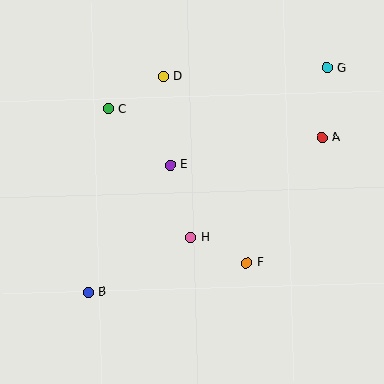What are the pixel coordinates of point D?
Point D is at (163, 77).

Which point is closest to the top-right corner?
Point G is closest to the top-right corner.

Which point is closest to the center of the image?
Point E at (171, 165) is closest to the center.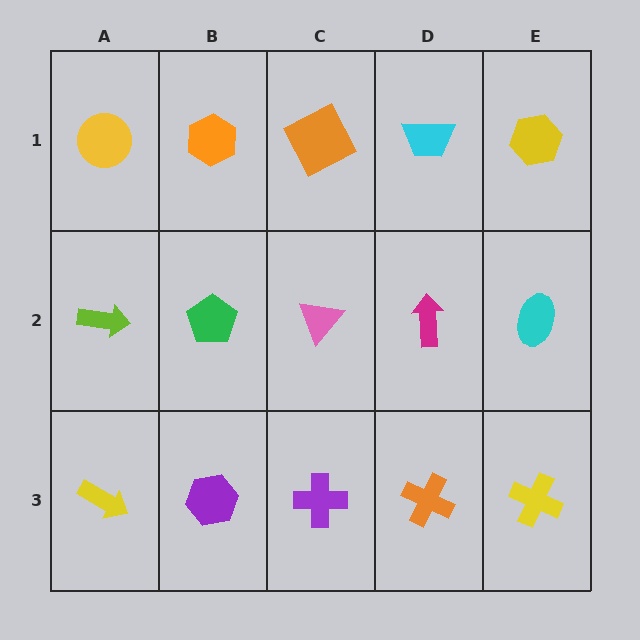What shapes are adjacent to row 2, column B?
An orange hexagon (row 1, column B), a purple hexagon (row 3, column B), a lime arrow (row 2, column A), a pink triangle (row 2, column C).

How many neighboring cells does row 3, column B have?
3.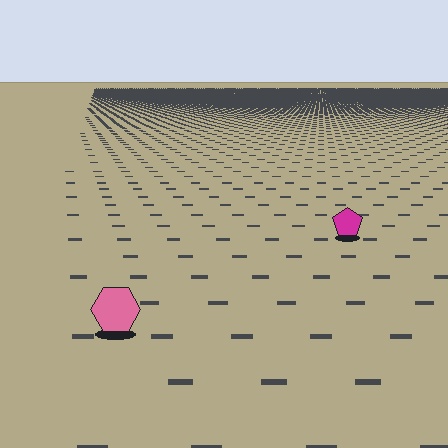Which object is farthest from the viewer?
The magenta pentagon is farthest from the viewer. It appears smaller and the ground texture around it is denser.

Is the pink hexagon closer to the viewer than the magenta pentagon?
Yes. The pink hexagon is closer — you can tell from the texture gradient: the ground texture is coarser near it.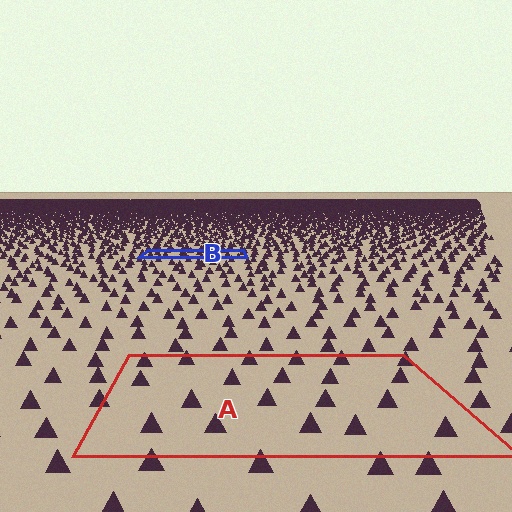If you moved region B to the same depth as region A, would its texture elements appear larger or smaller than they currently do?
They would appear larger. At a closer depth, the same texture elements are projected at a bigger on-screen size.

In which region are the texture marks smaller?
The texture marks are smaller in region B, because it is farther away.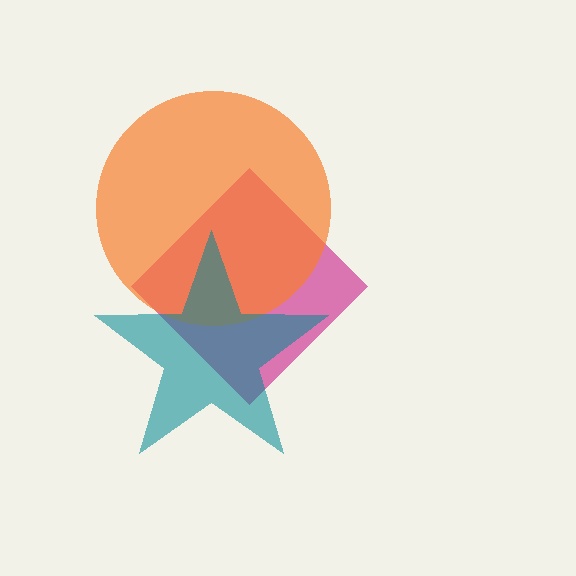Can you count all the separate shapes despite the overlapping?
Yes, there are 3 separate shapes.